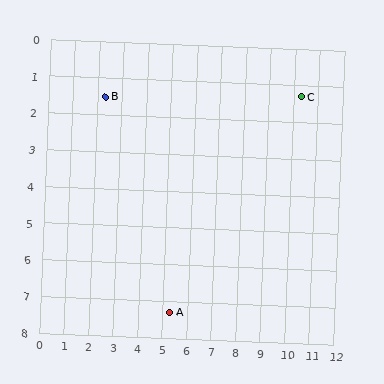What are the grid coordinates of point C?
Point C is at approximately (10.3, 1.3).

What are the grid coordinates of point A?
Point A is at approximately (5.3, 7.3).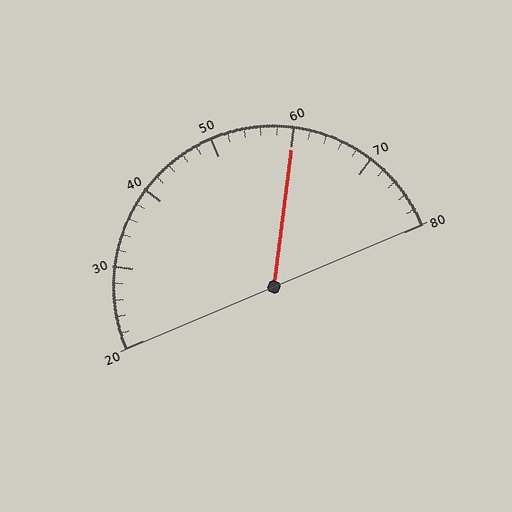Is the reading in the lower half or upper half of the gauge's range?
The reading is in the upper half of the range (20 to 80).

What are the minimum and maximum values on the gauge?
The gauge ranges from 20 to 80.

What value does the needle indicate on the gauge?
The needle indicates approximately 60.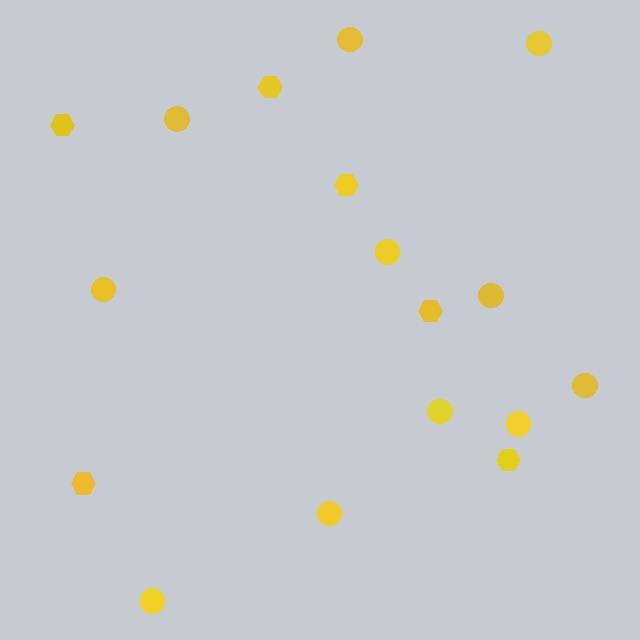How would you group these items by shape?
There are 2 groups: one group of circles (11) and one group of hexagons (6).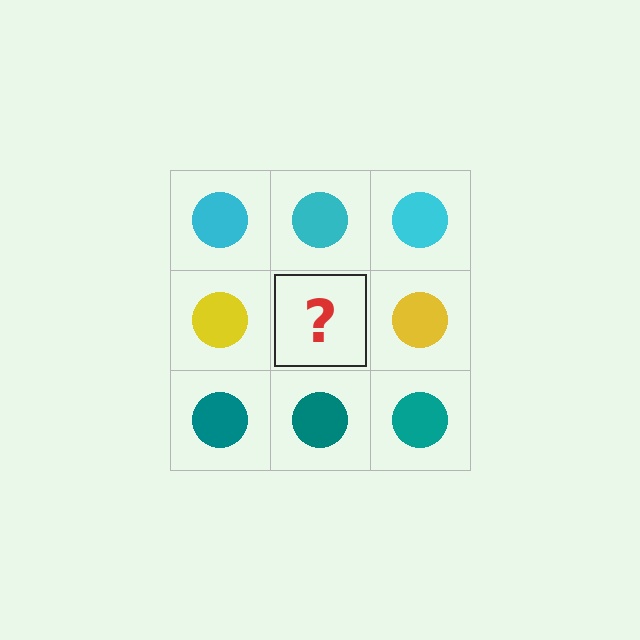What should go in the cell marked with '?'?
The missing cell should contain a yellow circle.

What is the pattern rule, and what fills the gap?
The rule is that each row has a consistent color. The gap should be filled with a yellow circle.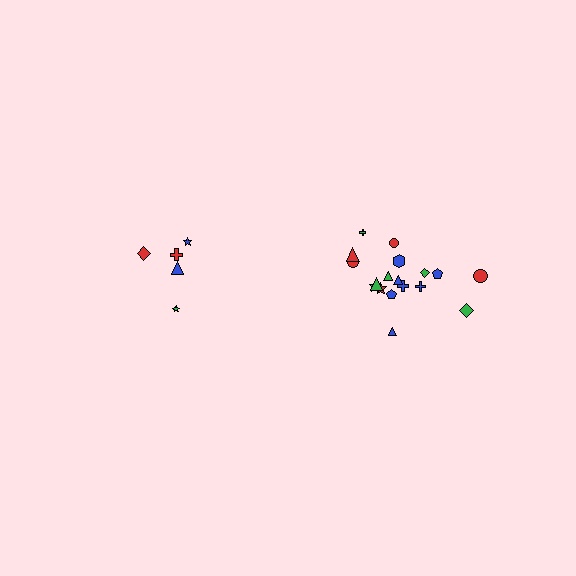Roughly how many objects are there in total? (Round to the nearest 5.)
Roughly 25 objects in total.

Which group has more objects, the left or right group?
The right group.